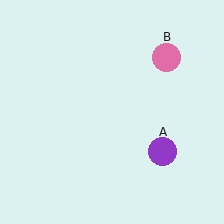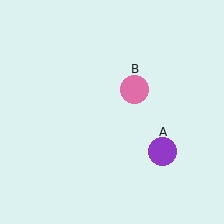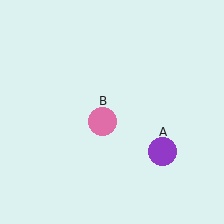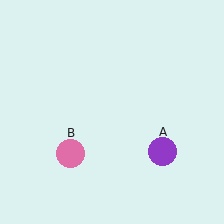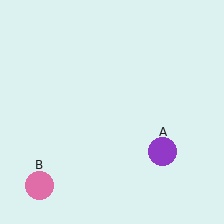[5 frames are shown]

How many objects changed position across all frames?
1 object changed position: pink circle (object B).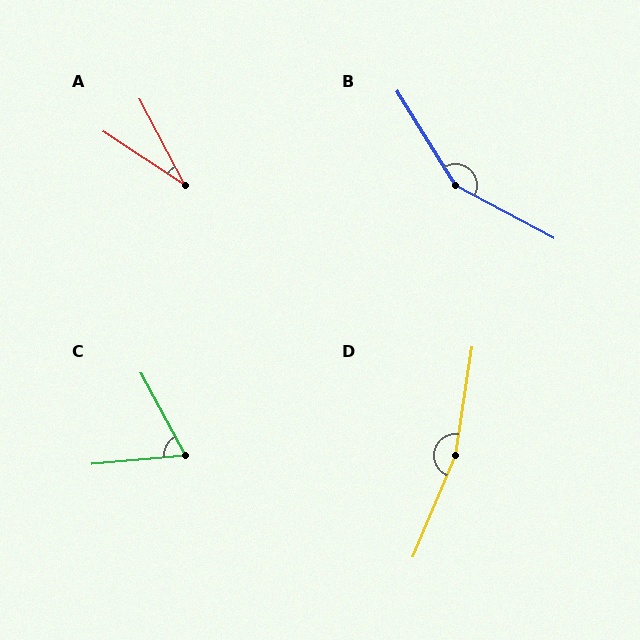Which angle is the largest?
D, at approximately 166 degrees.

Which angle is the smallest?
A, at approximately 29 degrees.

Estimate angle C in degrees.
Approximately 67 degrees.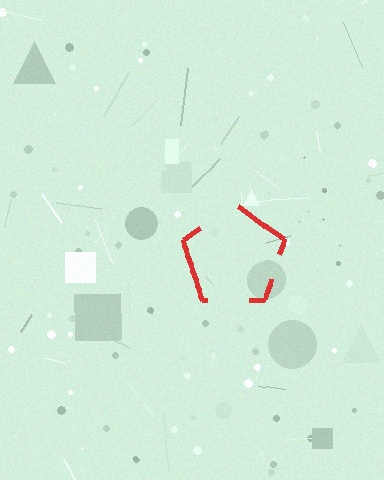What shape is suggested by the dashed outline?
The dashed outline suggests a pentagon.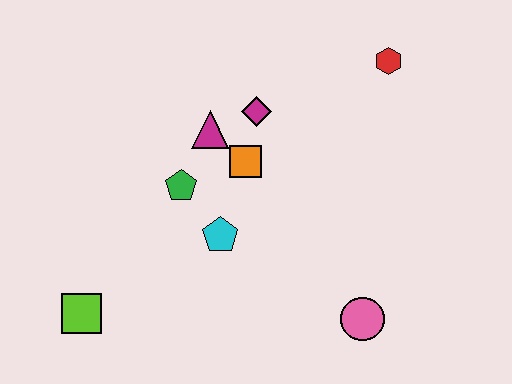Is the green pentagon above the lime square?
Yes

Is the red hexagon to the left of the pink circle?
No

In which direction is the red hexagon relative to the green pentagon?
The red hexagon is to the right of the green pentagon.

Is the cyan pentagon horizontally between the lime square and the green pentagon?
No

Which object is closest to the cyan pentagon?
The green pentagon is closest to the cyan pentagon.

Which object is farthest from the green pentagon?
The red hexagon is farthest from the green pentagon.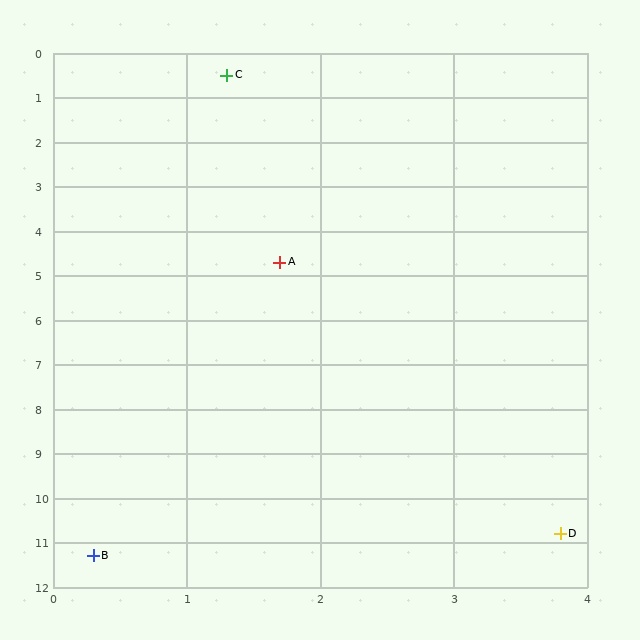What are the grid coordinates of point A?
Point A is at approximately (1.7, 4.7).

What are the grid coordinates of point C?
Point C is at approximately (1.3, 0.5).